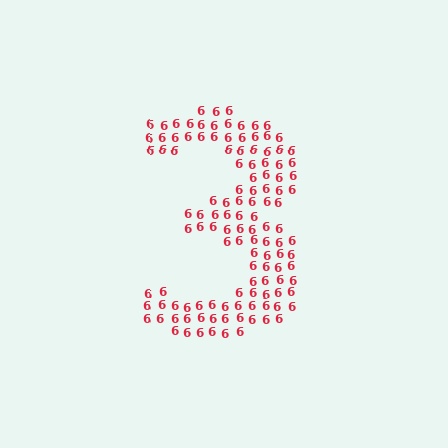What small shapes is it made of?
It is made of small digit 6's.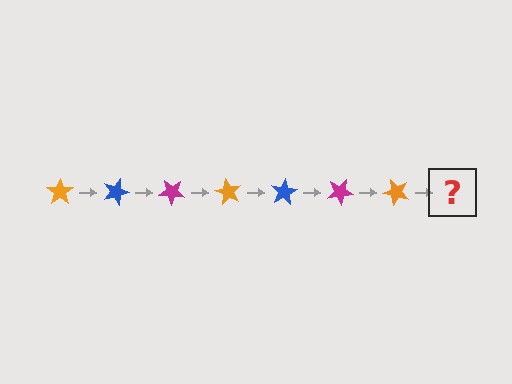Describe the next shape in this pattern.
It should be a blue star, rotated 140 degrees from the start.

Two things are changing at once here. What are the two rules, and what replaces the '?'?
The two rules are that it rotates 20 degrees each step and the color cycles through orange, blue, and magenta. The '?' should be a blue star, rotated 140 degrees from the start.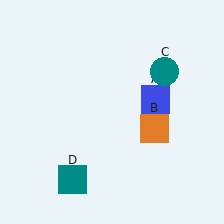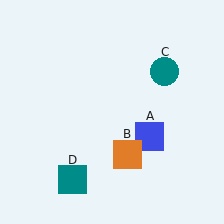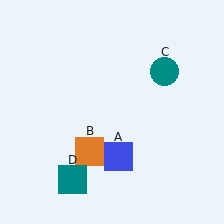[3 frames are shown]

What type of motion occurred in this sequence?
The blue square (object A), orange square (object B) rotated clockwise around the center of the scene.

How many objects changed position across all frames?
2 objects changed position: blue square (object A), orange square (object B).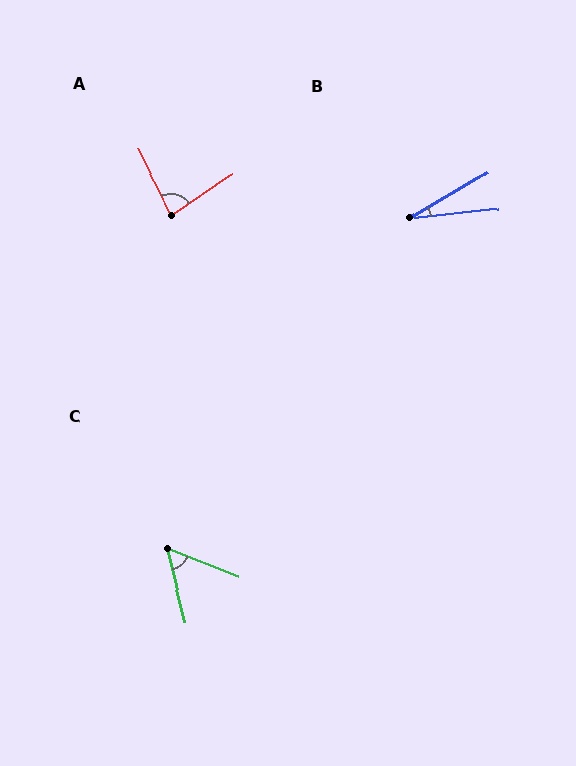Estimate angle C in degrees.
Approximately 55 degrees.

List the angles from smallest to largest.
B (24°), C (55°), A (83°).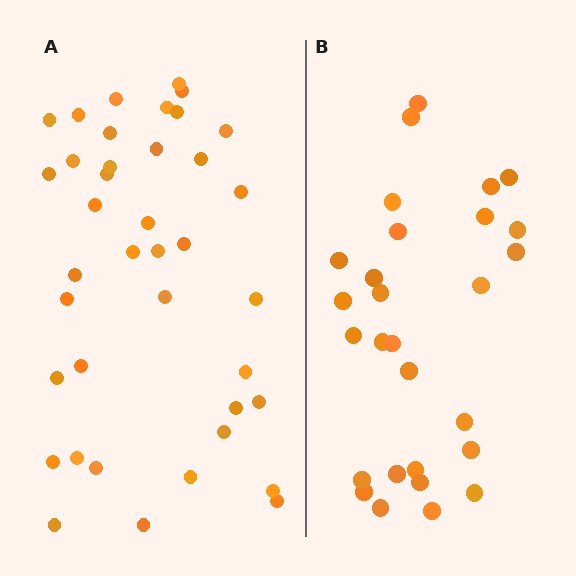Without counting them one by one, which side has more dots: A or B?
Region A (the left region) has more dots.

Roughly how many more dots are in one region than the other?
Region A has roughly 12 or so more dots than region B.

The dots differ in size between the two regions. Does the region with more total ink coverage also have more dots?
No. Region B has more total ink coverage because its dots are larger, but region A actually contains more individual dots. Total area can be misleading — the number of items is what matters here.